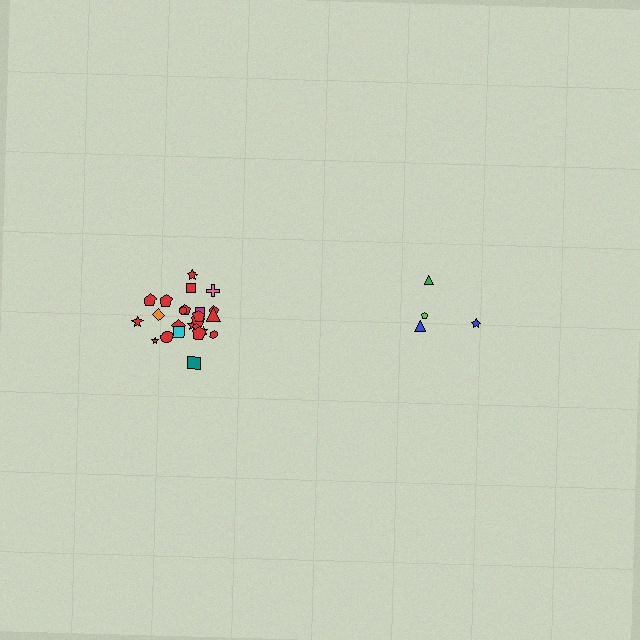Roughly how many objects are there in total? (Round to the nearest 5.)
Roughly 30 objects in total.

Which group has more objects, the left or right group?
The left group.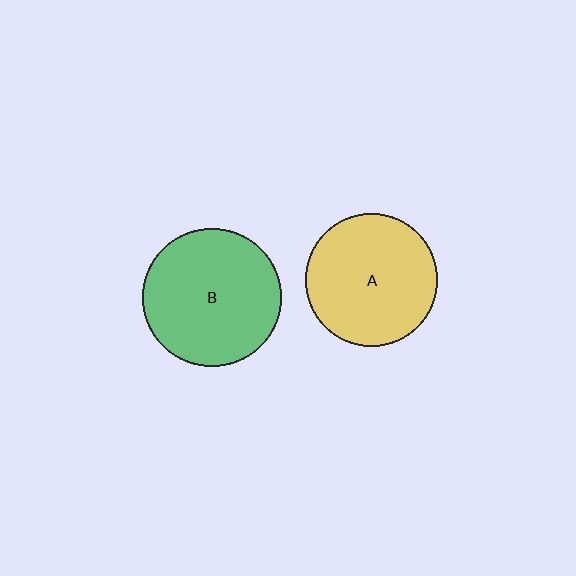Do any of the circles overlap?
No, none of the circles overlap.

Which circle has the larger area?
Circle B (green).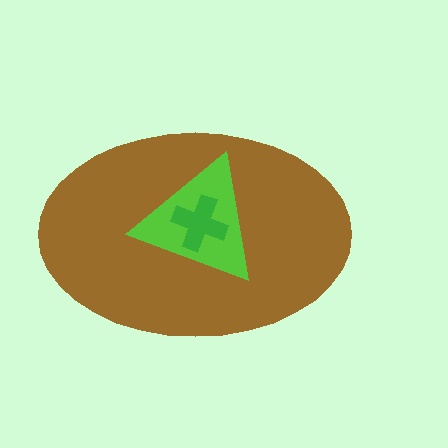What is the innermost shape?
The green cross.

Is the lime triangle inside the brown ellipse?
Yes.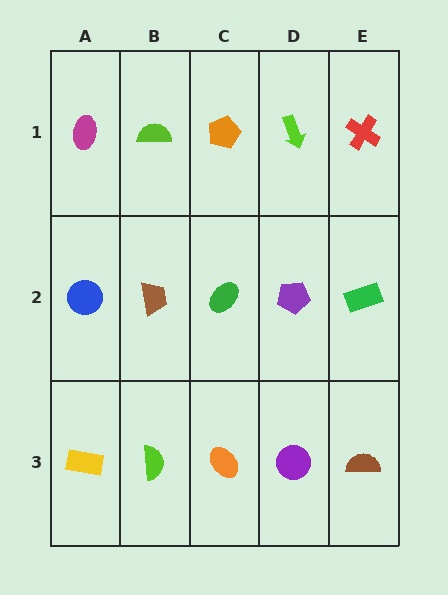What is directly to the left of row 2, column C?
A brown trapezoid.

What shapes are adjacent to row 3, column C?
A green ellipse (row 2, column C), a lime semicircle (row 3, column B), a purple circle (row 3, column D).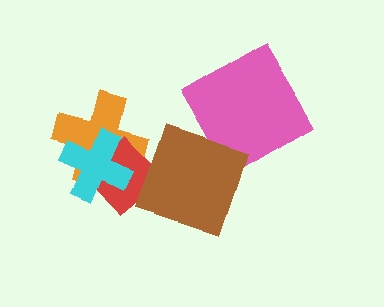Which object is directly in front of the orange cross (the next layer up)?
The red diamond is directly in front of the orange cross.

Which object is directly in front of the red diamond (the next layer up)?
The cyan cross is directly in front of the red diamond.